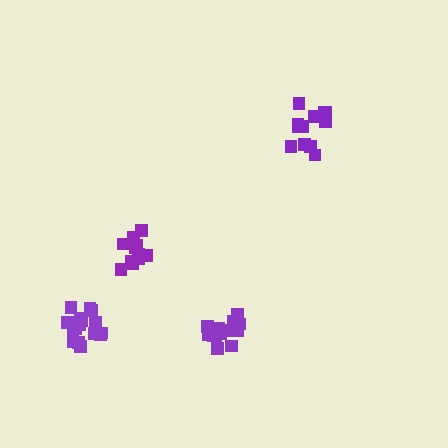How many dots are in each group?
Group 1: 11 dots, Group 2: 16 dots, Group 3: 17 dots, Group 4: 12 dots (56 total).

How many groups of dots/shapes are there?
There are 4 groups.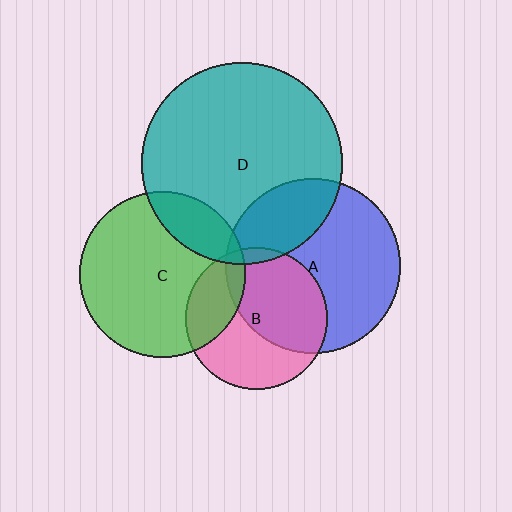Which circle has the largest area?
Circle D (teal).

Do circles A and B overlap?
Yes.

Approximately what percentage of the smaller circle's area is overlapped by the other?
Approximately 50%.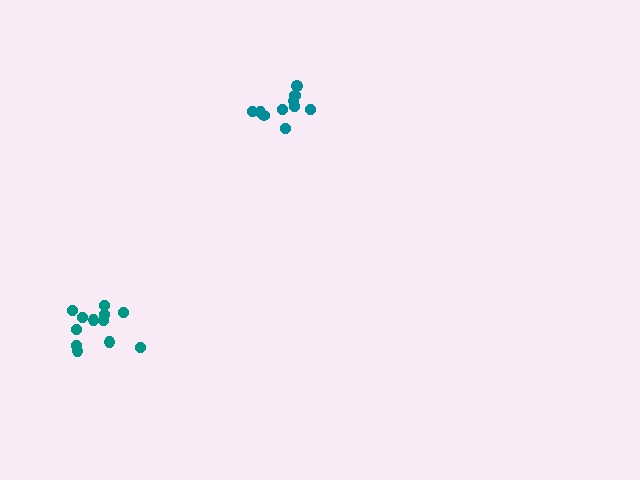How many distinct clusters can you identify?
There are 2 distinct clusters.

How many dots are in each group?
Group 1: 10 dots, Group 2: 12 dots (22 total).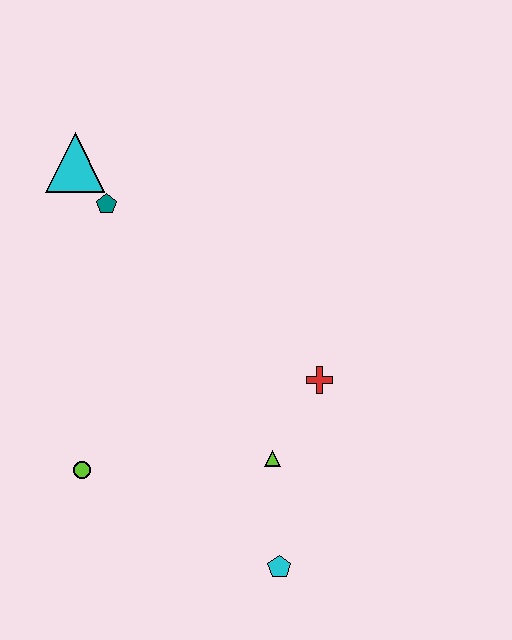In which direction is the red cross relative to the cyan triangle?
The red cross is to the right of the cyan triangle.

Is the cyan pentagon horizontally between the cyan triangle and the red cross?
Yes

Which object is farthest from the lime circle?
The cyan triangle is farthest from the lime circle.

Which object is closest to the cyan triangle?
The teal pentagon is closest to the cyan triangle.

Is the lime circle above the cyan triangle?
No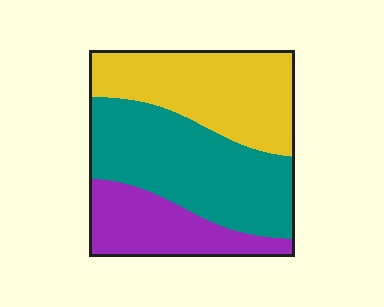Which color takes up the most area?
Teal, at roughly 40%.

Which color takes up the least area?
Purple, at roughly 20%.